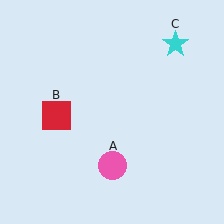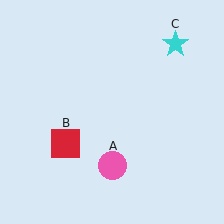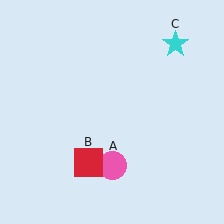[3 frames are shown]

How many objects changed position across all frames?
1 object changed position: red square (object B).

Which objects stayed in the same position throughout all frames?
Pink circle (object A) and cyan star (object C) remained stationary.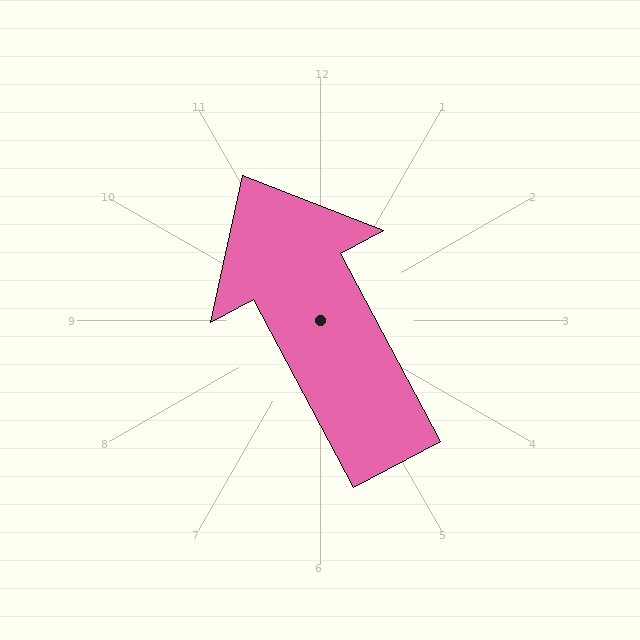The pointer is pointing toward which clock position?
Roughly 11 o'clock.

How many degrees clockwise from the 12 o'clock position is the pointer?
Approximately 332 degrees.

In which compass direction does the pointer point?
Northwest.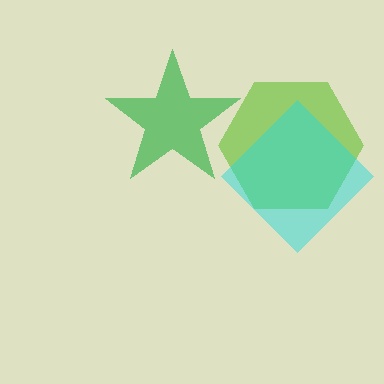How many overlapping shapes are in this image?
There are 3 overlapping shapes in the image.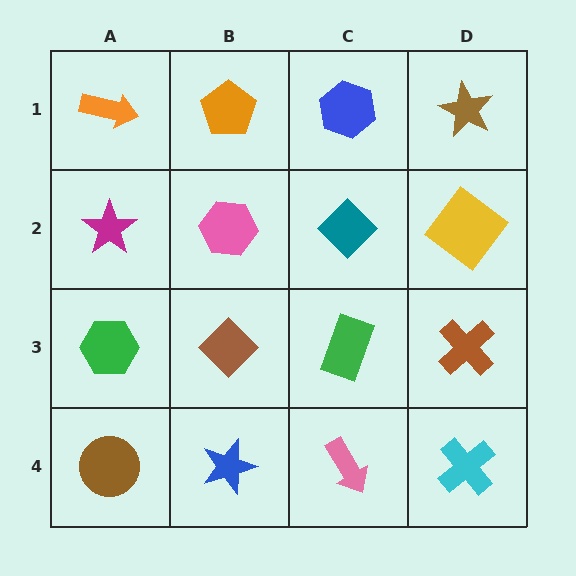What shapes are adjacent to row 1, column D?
A yellow diamond (row 2, column D), a blue hexagon (row 1, column C).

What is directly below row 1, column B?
A pink hexagon.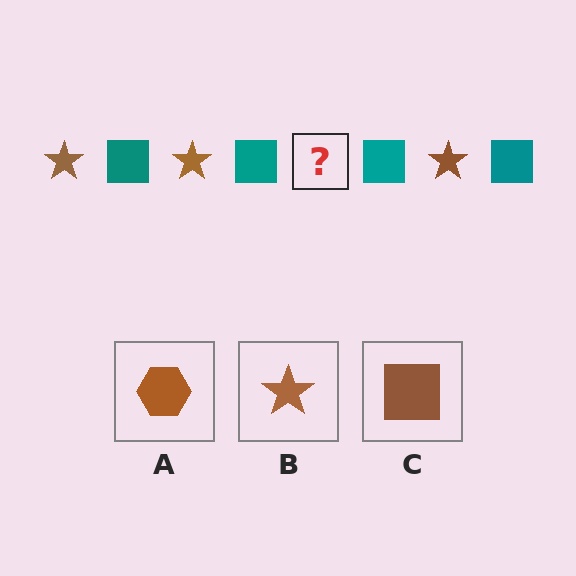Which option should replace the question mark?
Option B.